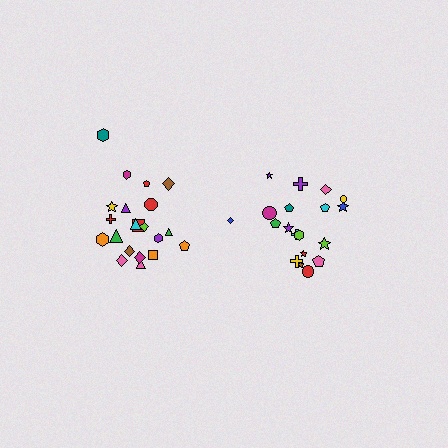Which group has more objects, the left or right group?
The left group.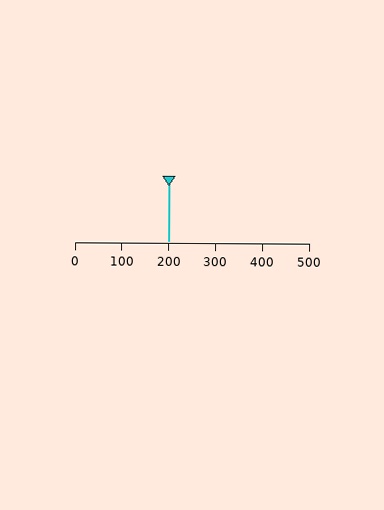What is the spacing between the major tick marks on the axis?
The major ticks are spaced 100 apart.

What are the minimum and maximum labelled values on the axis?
The axis runs from 0 to 500.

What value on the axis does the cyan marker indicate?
The marker indicates approximately 200.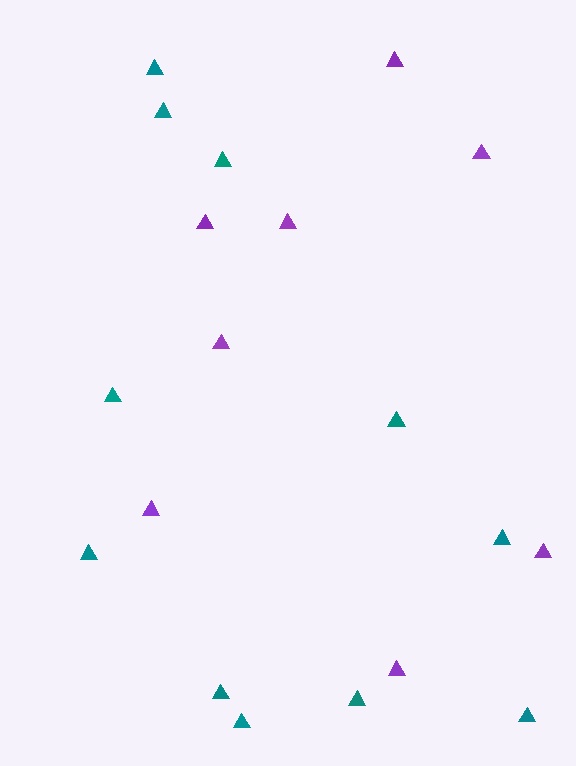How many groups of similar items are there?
There are 2 groups: one group of purple triangles (8) and one group of teal triangles (11).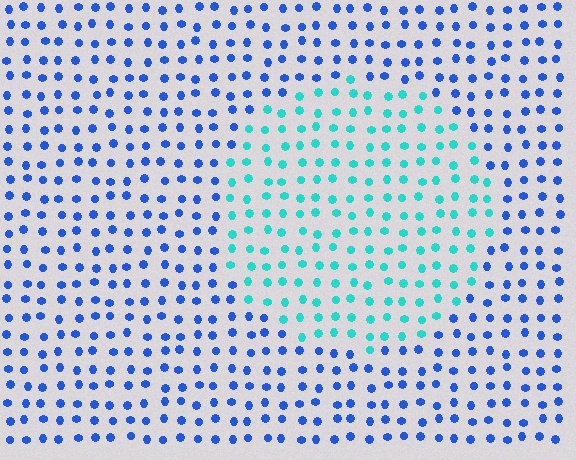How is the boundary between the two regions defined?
The boundary is defined purely by a slight shift in hue (about 48 degrees). Spacing, size, and orientation are identical on both sides.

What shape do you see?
I see a circle.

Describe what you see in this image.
The image is filled with small blue elements in a uniform arrangement. A circle-shaped region is visible where the elements are tinted to a slightly different hue, forming a subtle color boundary.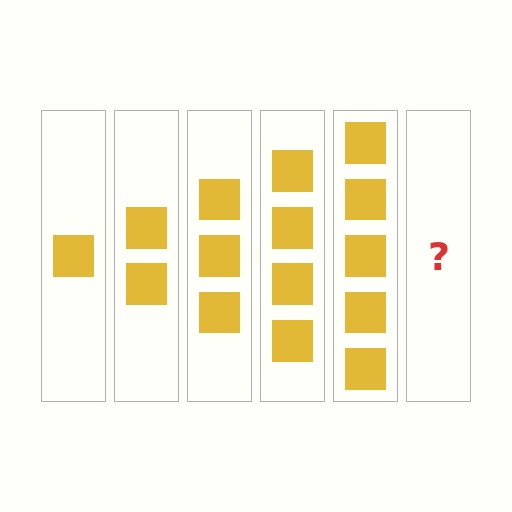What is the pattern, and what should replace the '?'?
The pattern is that each step adds one more square. The '?' should be 6 squares.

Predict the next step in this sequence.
The next step is 6 squares.